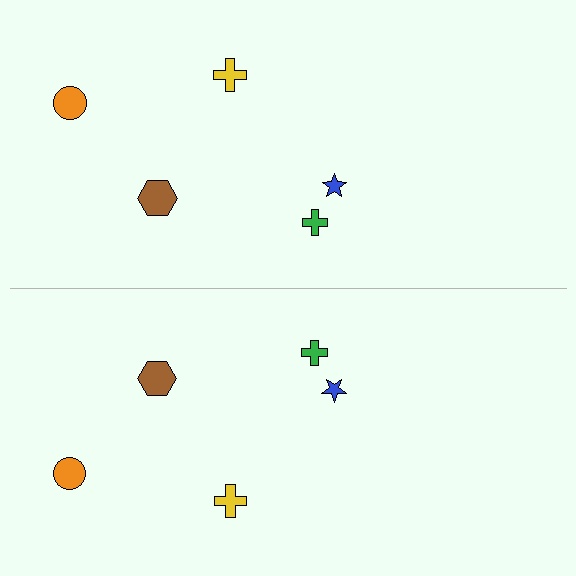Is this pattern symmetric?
Yes, this pattern has bilateral (reflection) symmetry.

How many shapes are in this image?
There are 10 shapes in this image.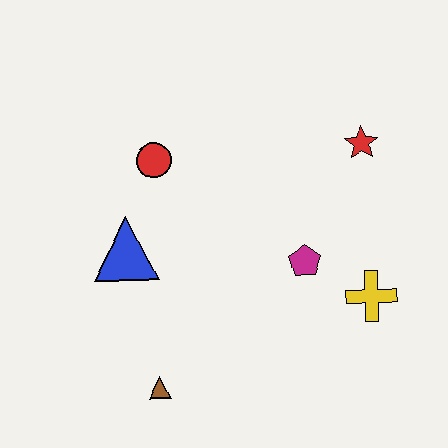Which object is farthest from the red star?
The brown triangle is farthest from the red star.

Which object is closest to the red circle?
The blue triangle is closest to the red circle.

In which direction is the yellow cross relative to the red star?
The yellow cross is below the red star.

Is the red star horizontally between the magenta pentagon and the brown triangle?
No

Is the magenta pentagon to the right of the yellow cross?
No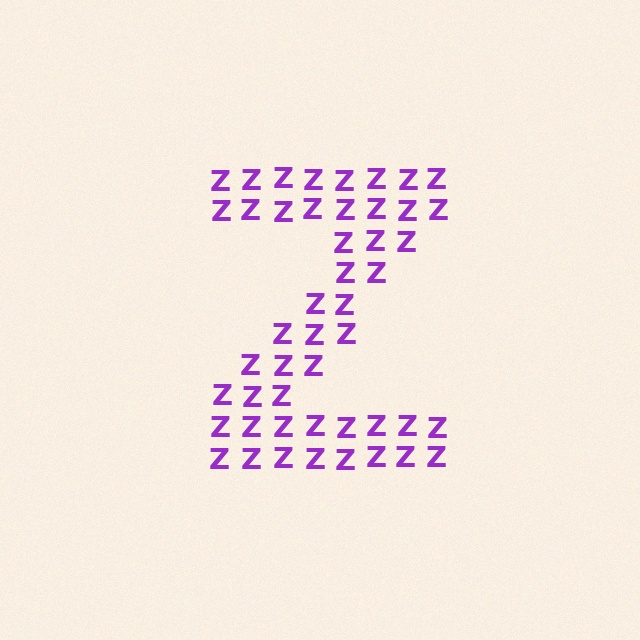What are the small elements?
The small elements are letter Z's.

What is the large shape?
The large shape is the letter Z.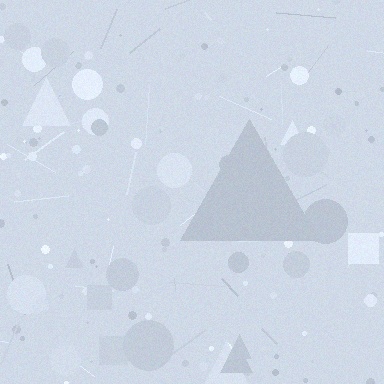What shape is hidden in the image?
A triangle is hidden in the image.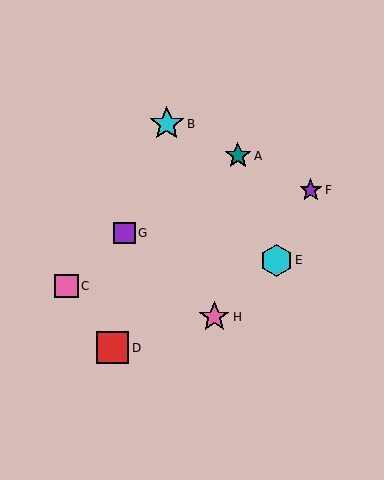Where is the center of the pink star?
The center of the pink star is at (214, 317).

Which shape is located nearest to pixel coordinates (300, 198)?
The purple star (labeled F) at (311, 190) is nearest to that location.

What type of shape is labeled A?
Shape A is a teal star.